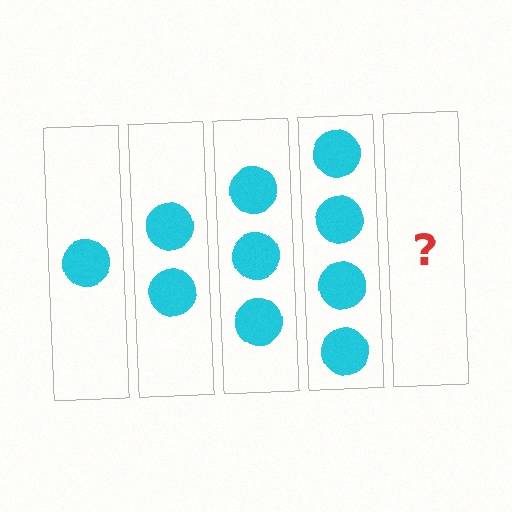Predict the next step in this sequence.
The next step is 5 circles.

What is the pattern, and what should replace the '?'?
The pattern is that each step adds one more circle. The '?' should be 5 circles.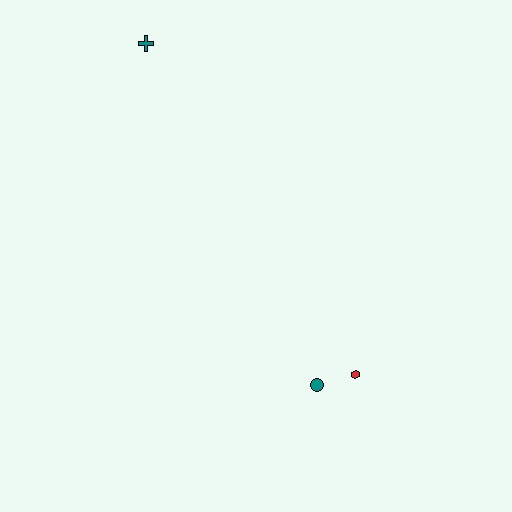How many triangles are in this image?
There are no triangles.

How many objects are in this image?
There are 3 objects.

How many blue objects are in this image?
There are no blue objects.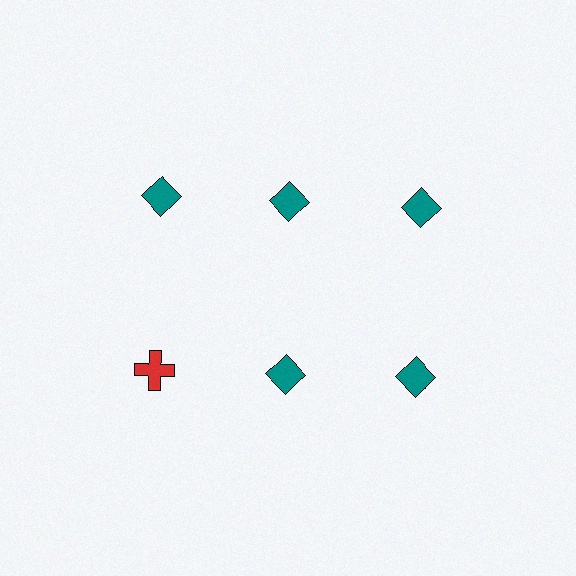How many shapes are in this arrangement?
There are 6 shapes arranged in a grid pattern.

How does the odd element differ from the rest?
It differs in both color (red instead of teal) and shape (cross instead of diamond).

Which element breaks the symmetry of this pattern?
The red cross in the second row, leftmost column breaks the symmetry. All other shapes are teal diamonds.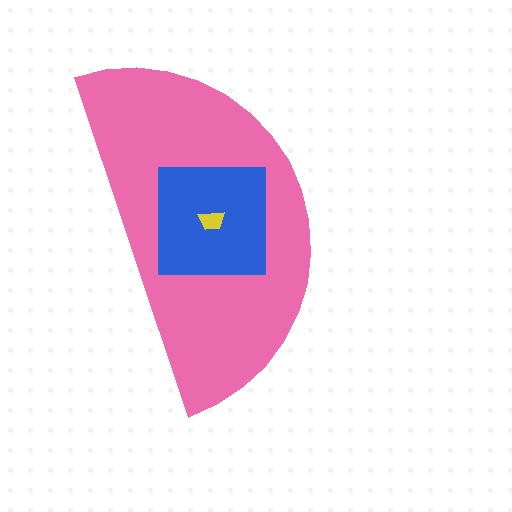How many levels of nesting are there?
3.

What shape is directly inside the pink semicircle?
The blue square.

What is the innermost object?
The yellow trapezoid.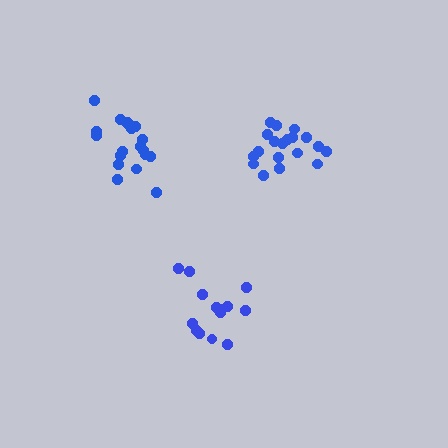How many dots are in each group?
Group 1: 19 dots, Group 2: 14 dots, Group 3: 19 dots (52 total).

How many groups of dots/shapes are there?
There are 3 groups.